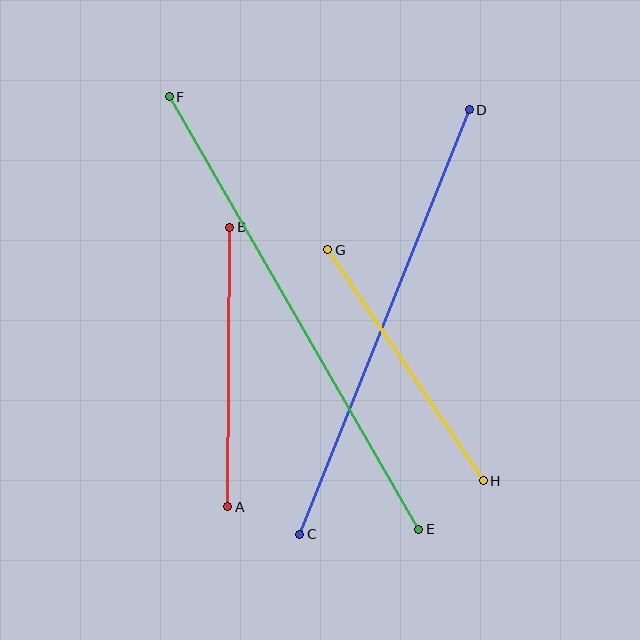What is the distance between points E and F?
The distance is approximately 499 pixels.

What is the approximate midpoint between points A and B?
The midpoint is at approximately (229, 367) pixels.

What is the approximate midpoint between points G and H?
The midpoint is at approximately (406, 365) pixels.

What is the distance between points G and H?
The distance is approximately 278 pixels.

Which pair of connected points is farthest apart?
Points E and F are farthest apart.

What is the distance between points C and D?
The distance is approximately 457 pixels.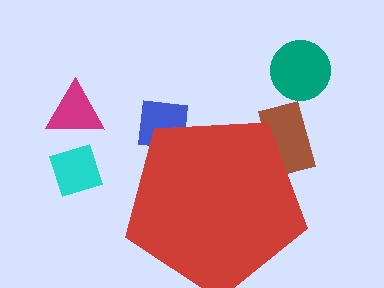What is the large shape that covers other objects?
A red pentagon.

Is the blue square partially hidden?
Yes, the blue square is partially hidden behind the red pentagon.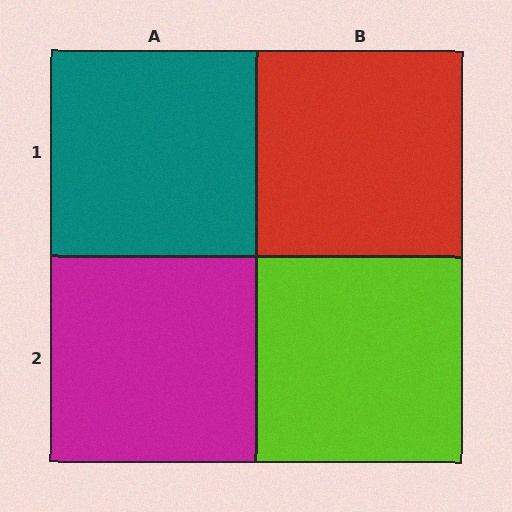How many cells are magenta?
1 cell is magenta.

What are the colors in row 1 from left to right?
Teal, red.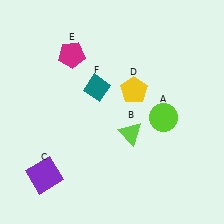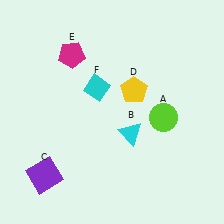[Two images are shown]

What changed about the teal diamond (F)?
In Image 1, F is teal. In Image 2, it changed to cyan.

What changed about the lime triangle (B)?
In Image 1, B is lime. In Image 2, it changed to cyan.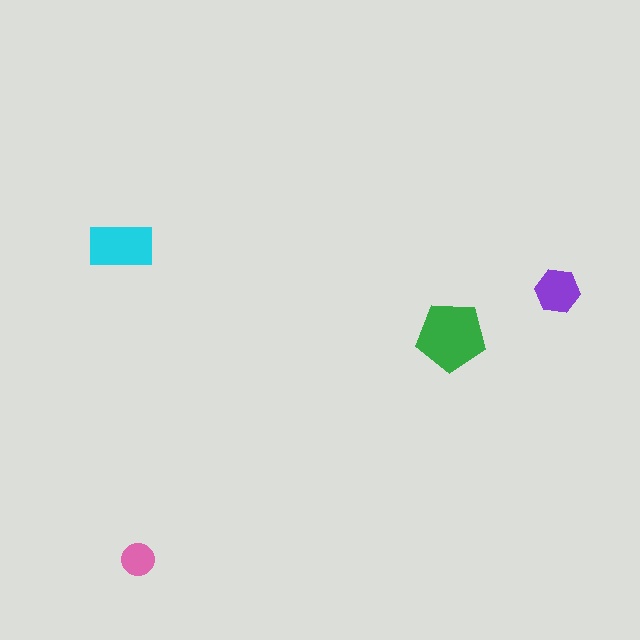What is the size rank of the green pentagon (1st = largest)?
1st.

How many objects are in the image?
There are 4 objects in the image.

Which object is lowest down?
The pink circle is bottommost.